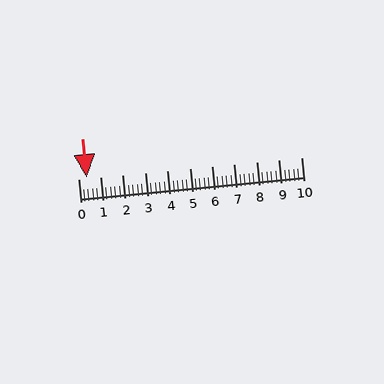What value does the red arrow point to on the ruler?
The red arrow points to approximately 0.4.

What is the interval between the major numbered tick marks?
The major tick marks are spaced 1 units apart.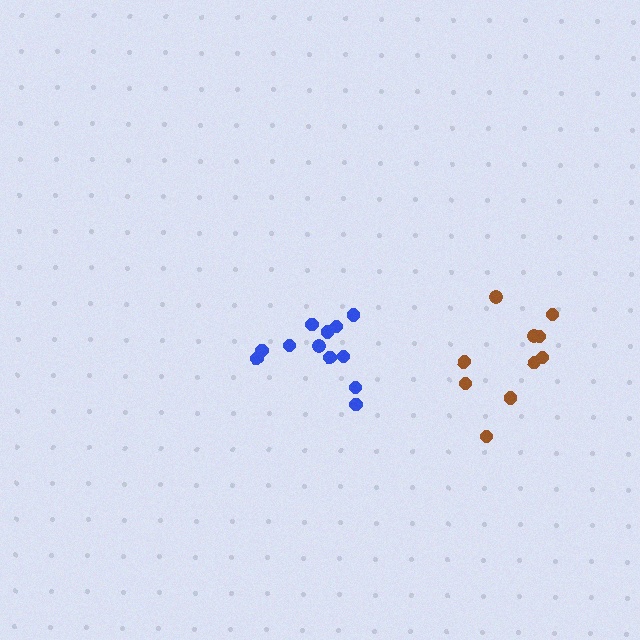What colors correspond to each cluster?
The clusters are colored: brown, blue.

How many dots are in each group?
Group 1: 10 dots, Group 2: 12 dots (22 total).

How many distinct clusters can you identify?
There are 2 distinct clusters.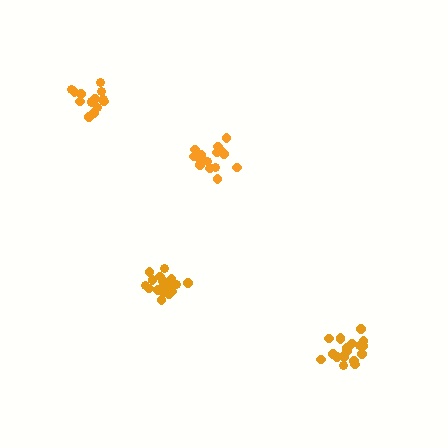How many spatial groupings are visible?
There are 4 spatial groupings.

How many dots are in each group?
Group 1: 16 dots, Group 2: 19 dots, Group 3: 14 dots, Group 4: 20 dots (69 total).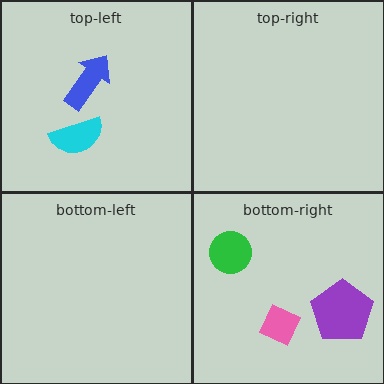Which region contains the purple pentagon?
The bottom-right region.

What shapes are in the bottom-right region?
The purple pentagon, the pink diamond, the green circle.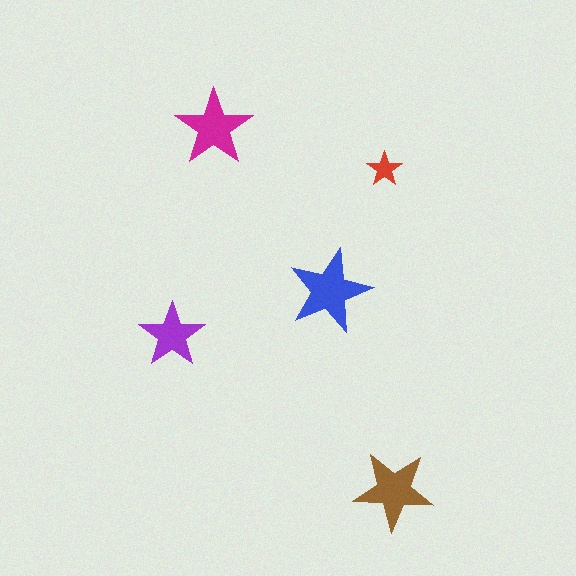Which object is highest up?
The magenta star is topmost.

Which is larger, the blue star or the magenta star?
The blue one.